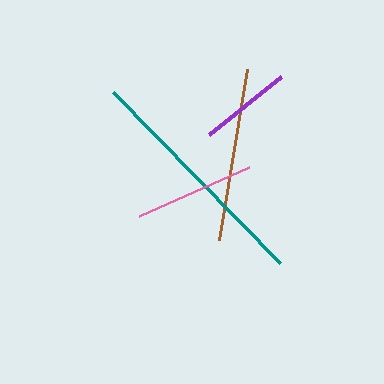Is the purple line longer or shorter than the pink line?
The pink line is longer than the purple line.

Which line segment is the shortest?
The purple line is the shortest at approximately 93 pixels.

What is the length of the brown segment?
The brown segment is approximately 173 pixels long.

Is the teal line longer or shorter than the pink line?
The teal line is longer than the pink line.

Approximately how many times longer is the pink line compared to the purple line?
The pink line is approximately 1.3 times the length of the purple line.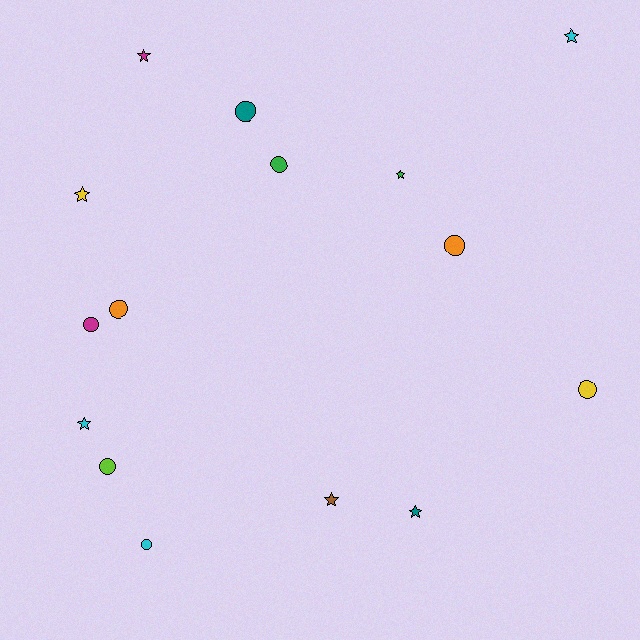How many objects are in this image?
There are 15 objects.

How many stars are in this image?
There are 7 stars.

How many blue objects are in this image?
There are no blue objects.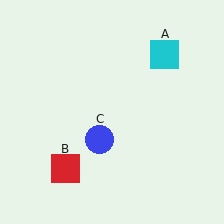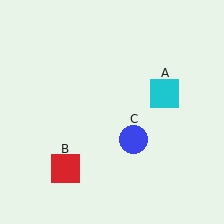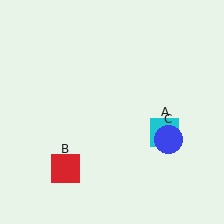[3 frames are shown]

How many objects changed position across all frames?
2 objects changed position: cyan square (object A), blue circle (object C).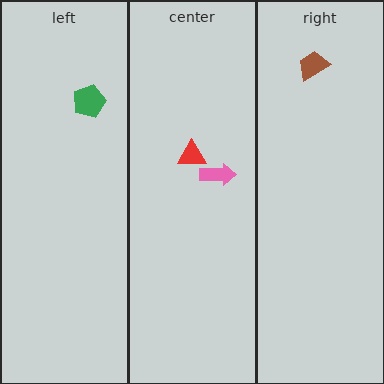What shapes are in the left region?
The green pentagon.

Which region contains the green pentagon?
The left region.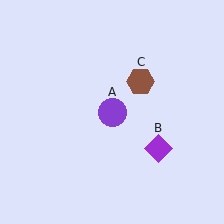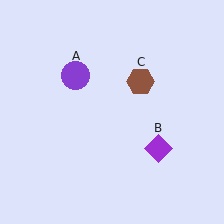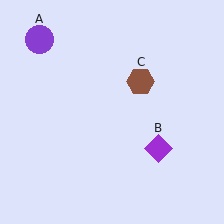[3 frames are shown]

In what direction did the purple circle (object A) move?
The purple circle (object A) moved up and to the left.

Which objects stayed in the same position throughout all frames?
Purple diamond (object B) and brown hexagon (object C) remained stationary.